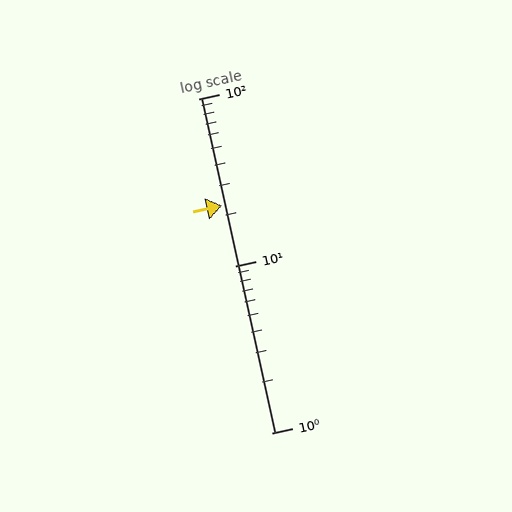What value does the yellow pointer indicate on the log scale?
The pointer indicates approximately 23.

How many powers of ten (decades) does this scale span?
The scale spans 2 decades, from 1 to 100.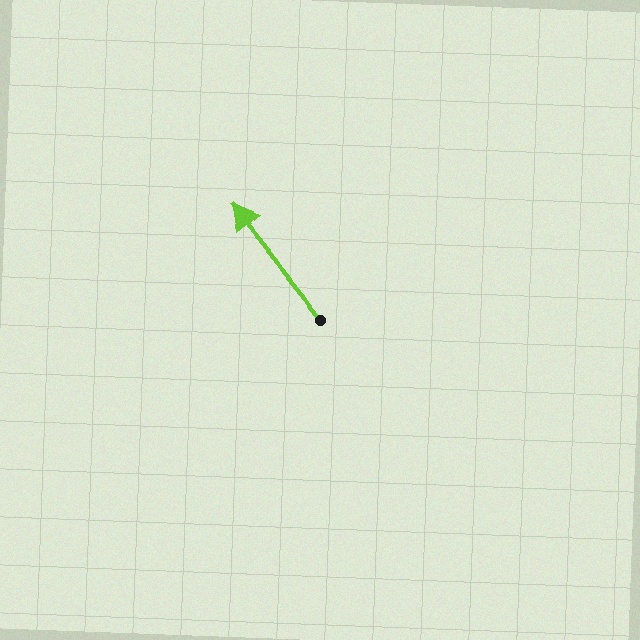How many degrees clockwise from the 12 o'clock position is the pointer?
Approximately 321 degrees.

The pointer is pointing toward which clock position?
Roughly 11 o'clock.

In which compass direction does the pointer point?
Northwest.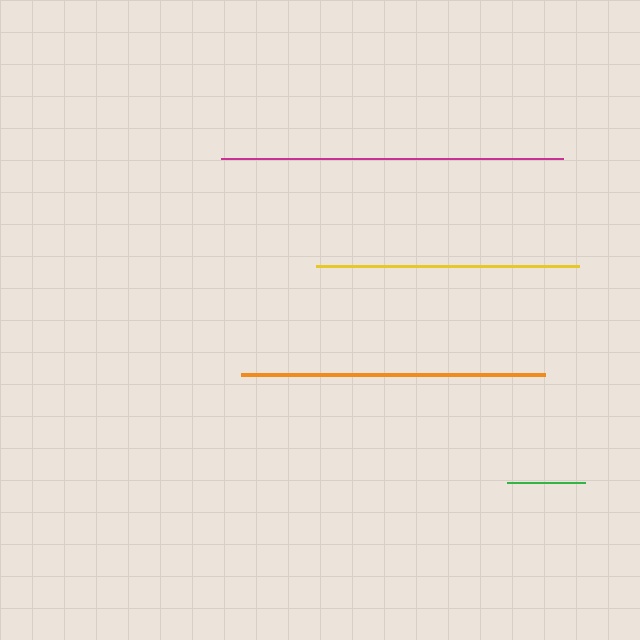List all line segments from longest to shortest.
From longest to shortest: magenta, orange, yellow, green.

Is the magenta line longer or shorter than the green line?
The magenta line is longer than the green line.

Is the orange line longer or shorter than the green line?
The orange line is longer than the green line.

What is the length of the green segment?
The green segment is approximately 78 pixels long.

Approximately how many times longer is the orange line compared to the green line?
The orange line is approximately 3.9 times the length of the green line.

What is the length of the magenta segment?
The magenta segment is approximately 341 pixels long.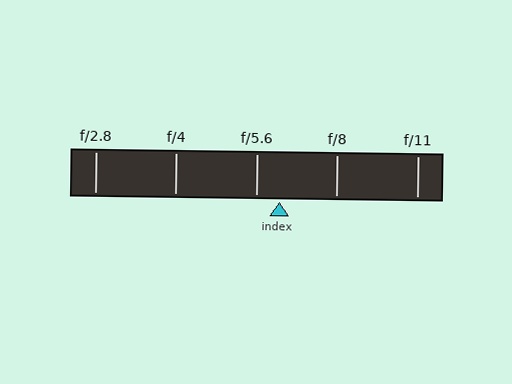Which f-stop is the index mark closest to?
The index mark is closest to f/5.6.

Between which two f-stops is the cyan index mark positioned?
The index mark is between f/5.6 and f/8.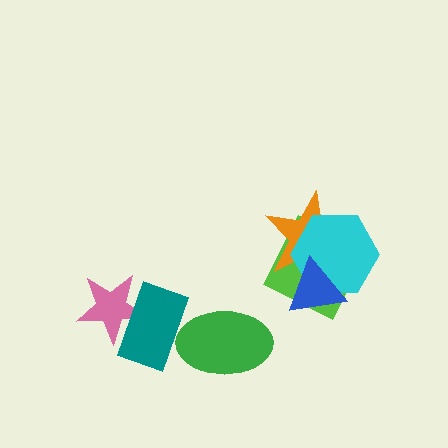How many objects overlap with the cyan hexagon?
3 objects overlap with the cyan hexagon.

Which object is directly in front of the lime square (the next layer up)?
The orange star is directly in front of the lime square.